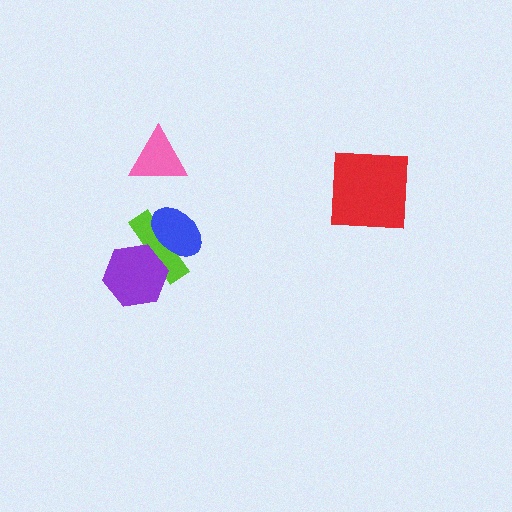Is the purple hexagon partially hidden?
No, no other shape covers it.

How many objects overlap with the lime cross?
2 objects overlap with the lime cross.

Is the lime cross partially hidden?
Yes, it is partially covered by another shape.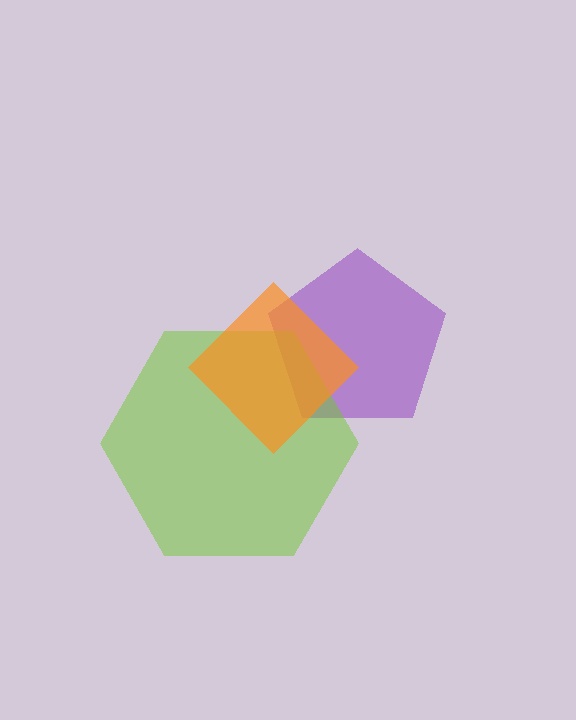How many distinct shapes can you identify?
There are 3 distinct shapes: a purple pentagon, a lime hexagon, an orange diamond.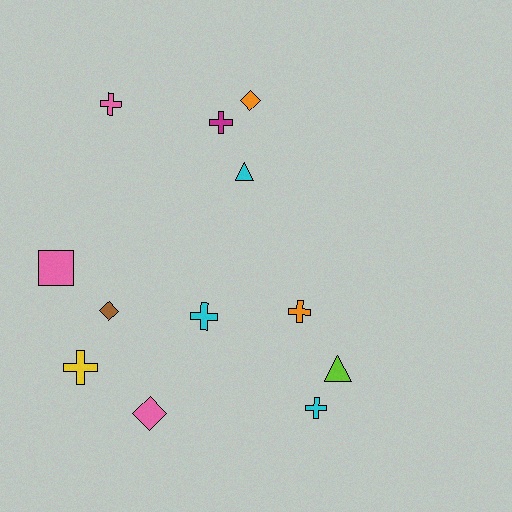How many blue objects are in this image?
There are no blue objects.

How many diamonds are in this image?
There are 3 diamonds.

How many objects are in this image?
There are 12 objects.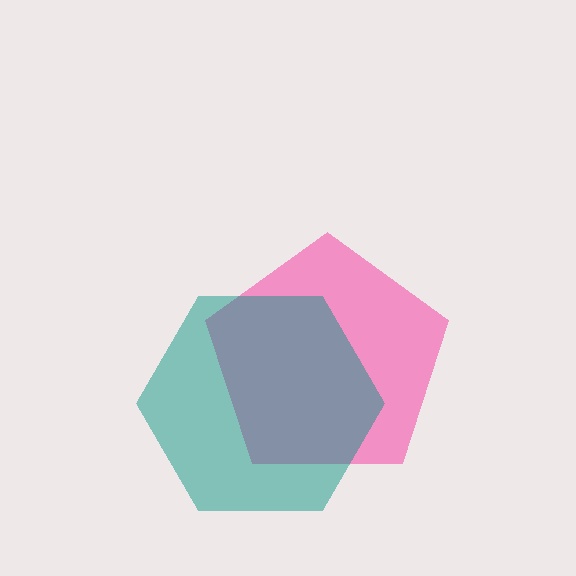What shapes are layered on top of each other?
The layered shapes are: a pink pentagon, a teal hexagon.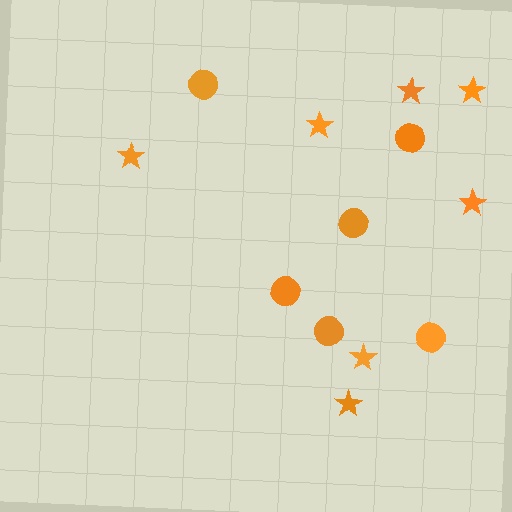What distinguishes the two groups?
There are 2 groups: one group of stars (7) and one group of circles (6).